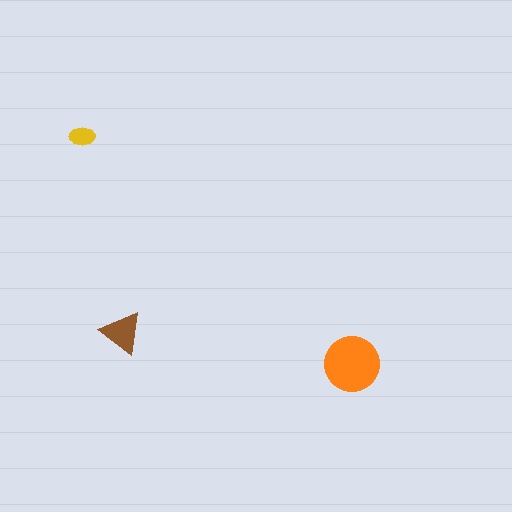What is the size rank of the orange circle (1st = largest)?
1st.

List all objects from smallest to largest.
The yellow ellipse, the brown triangle, the orange circle.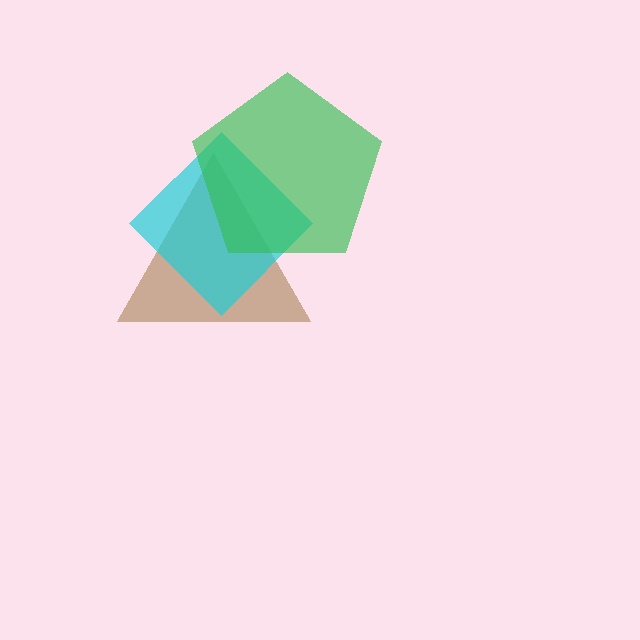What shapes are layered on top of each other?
The layered shapes are: a brown triangle, a cyan diamond, a green pentagon.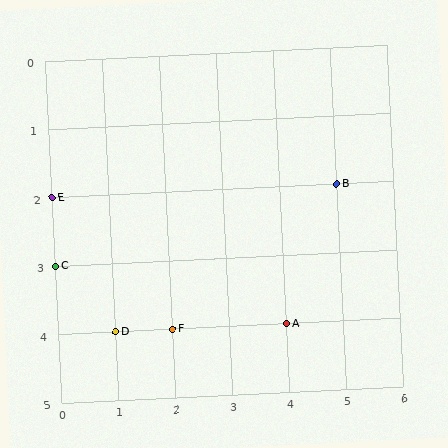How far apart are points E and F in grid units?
Points E and F are 2 columns and 2 rows apart (about 2.8 grid units diagonally).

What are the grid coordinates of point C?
Point C is at grid coordinates (0, 3).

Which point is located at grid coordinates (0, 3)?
Point C is at (0, 3).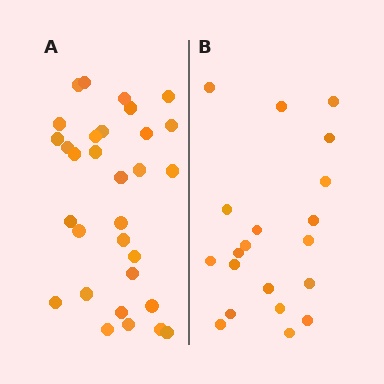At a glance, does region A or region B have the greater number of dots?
Region A (the left region) has more dots.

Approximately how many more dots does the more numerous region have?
Region A has roughly 12 or so more dots than region B.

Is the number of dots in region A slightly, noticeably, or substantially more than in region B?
Region A has substantially more. The ratio is roughly 1.6 to 1.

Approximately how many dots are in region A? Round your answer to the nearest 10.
About 30 dots. (The exact count is 31, which rounds to 30.)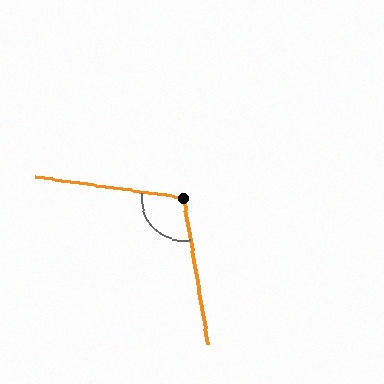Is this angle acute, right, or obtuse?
It is obtuse.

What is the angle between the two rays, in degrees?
Approximately 107 degrees.